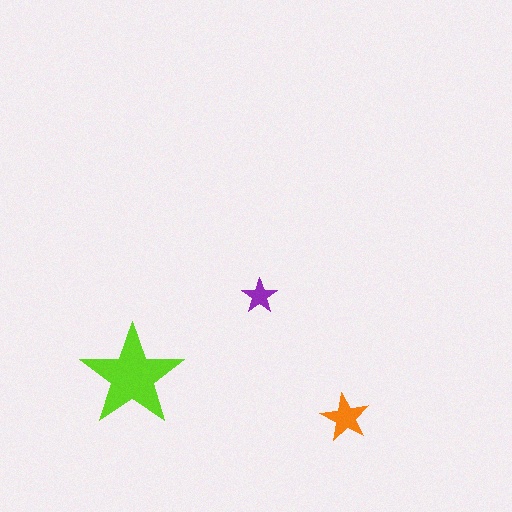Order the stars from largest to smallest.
the lime one, the orange one, the purple one.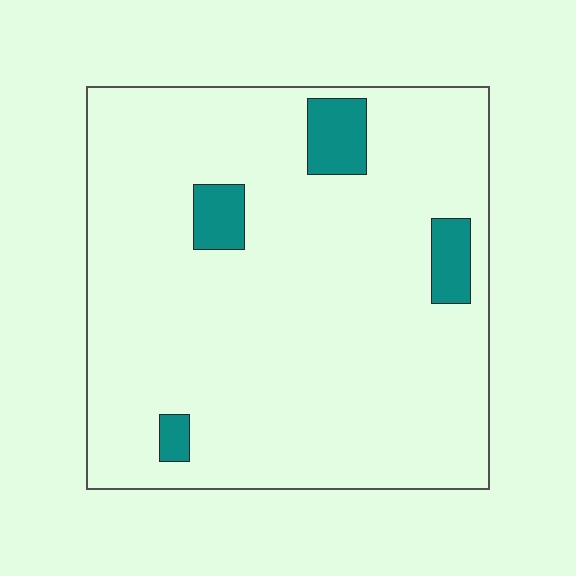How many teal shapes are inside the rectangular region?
4.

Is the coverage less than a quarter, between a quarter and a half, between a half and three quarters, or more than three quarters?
Less than a quarter.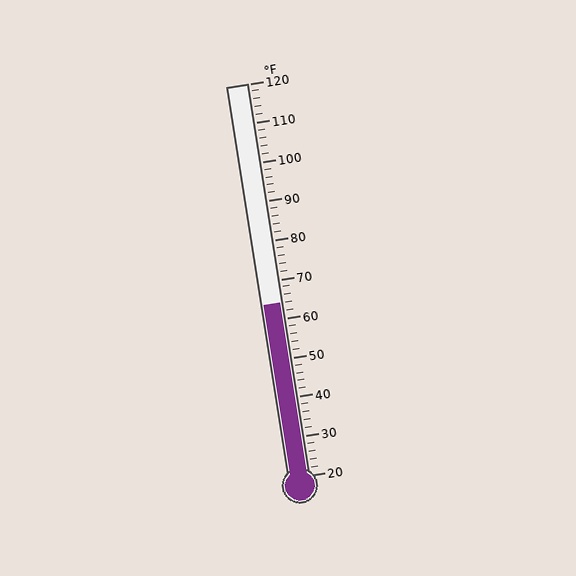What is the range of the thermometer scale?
The thermometer scale ranges from 20°F to 120°F.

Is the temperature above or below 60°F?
The temperature is above 60°F.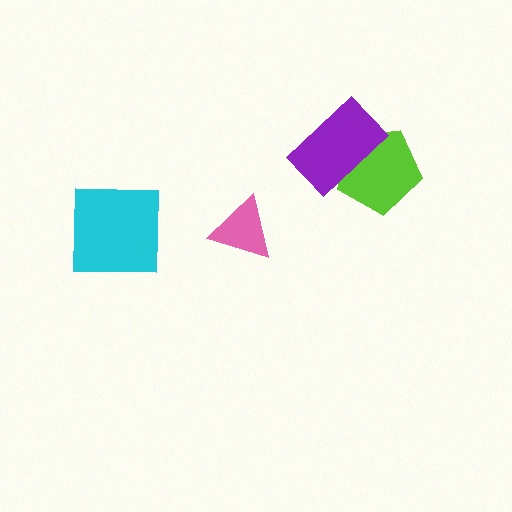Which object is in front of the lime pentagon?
The purple rectangle is in front of the lime pentagon.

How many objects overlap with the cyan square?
0 objects overlap with the cyan square.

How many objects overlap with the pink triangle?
0 objects overlap with the pink triangle.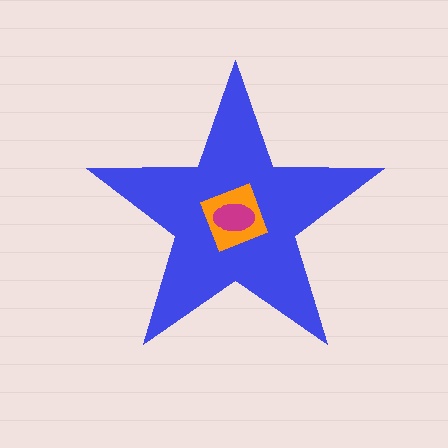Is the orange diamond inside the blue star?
Yes.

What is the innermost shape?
The magenta ellipse.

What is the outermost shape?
The blue star.